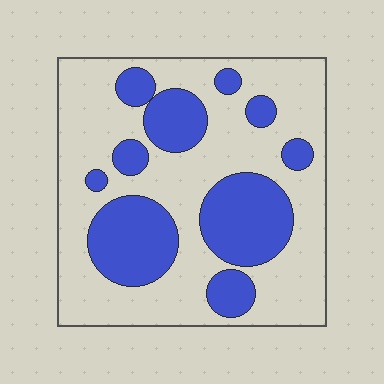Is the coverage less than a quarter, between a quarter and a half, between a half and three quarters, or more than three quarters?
Between a quarter and a half.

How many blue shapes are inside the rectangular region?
10.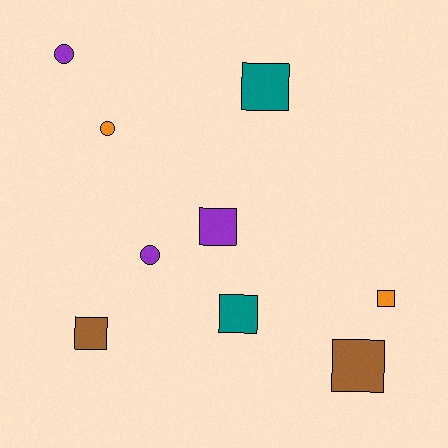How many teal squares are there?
There are 2 teal squares.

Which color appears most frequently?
Purple, with 3 objects.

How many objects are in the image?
There are 9 objects.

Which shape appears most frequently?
Square, with 6 objects.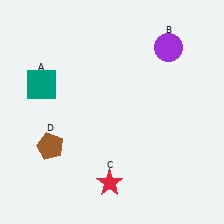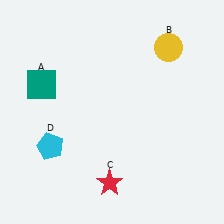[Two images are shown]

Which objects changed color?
B changed from purple to yellow. D changed from brown to cyan.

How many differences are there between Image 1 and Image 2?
There are 2 differences between the two images.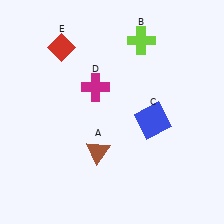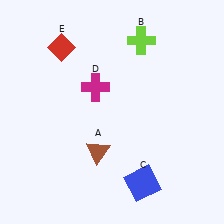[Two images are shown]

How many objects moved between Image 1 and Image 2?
1 object moved between the two images.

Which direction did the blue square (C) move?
The blue square (C) moved down.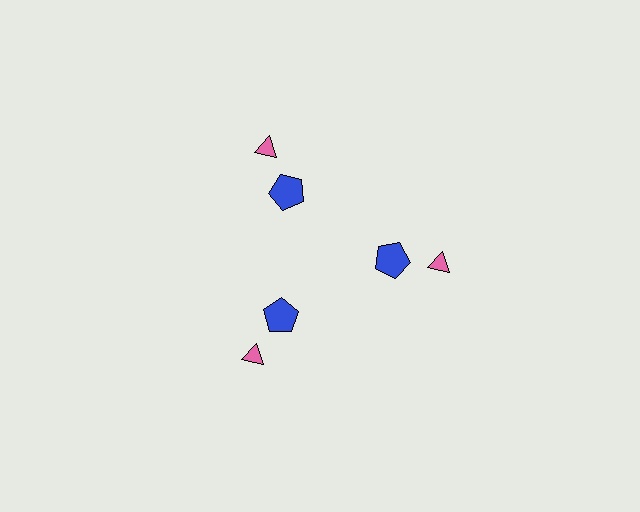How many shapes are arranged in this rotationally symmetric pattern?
There are 6 shapes, arranged in 3 groups of 2.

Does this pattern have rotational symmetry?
Yes, this pattern has 3-fold rotational symmetry. It looks the same after rotating 120 degrees around the center.